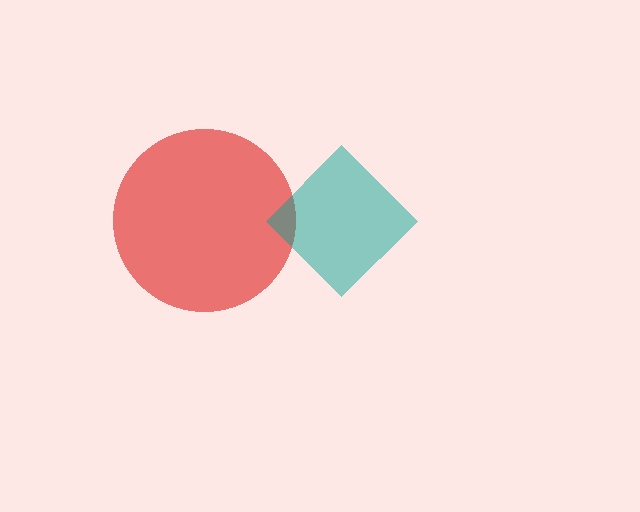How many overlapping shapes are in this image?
There are 2 overlapping shapes in the image.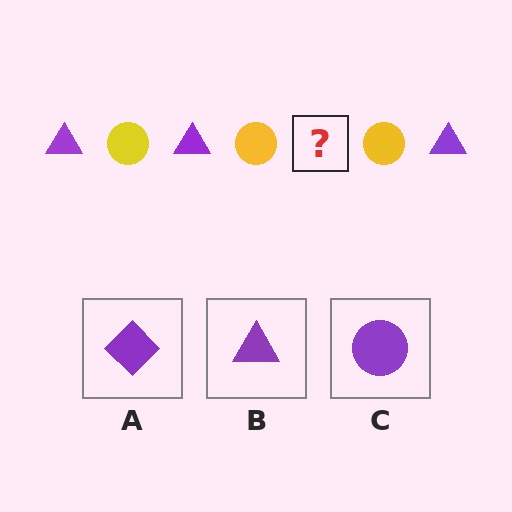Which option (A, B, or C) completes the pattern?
B.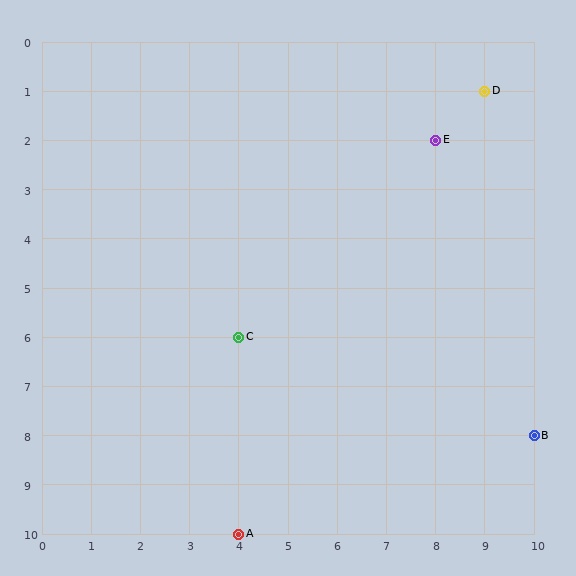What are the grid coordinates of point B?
Point B is at grid coordinates (10, 8).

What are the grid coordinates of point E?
Point E is at grid coordinates (8, 2).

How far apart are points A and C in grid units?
Points A and C are 4 rows apart.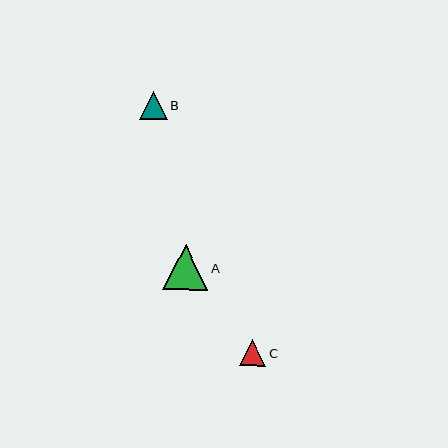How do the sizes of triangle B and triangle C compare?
Triangle B and triangle C are approximately the same size.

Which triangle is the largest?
Triangle A is the largest with a size of approximately 45 pixels.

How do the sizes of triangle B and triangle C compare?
Triangle B and triangle C are approximately the same size.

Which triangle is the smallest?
Triangle C is the smallest with a size of approximately 26 pixels.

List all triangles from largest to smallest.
From largest to smallest: A, B, C.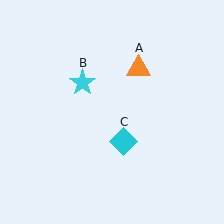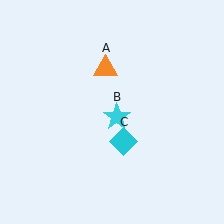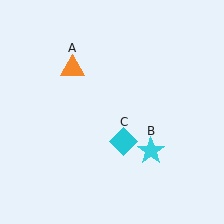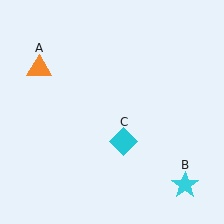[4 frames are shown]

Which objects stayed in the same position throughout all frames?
Cyan diamond (object C) remained stationary.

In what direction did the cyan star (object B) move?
The cyan star (object B) moved down and to the right.